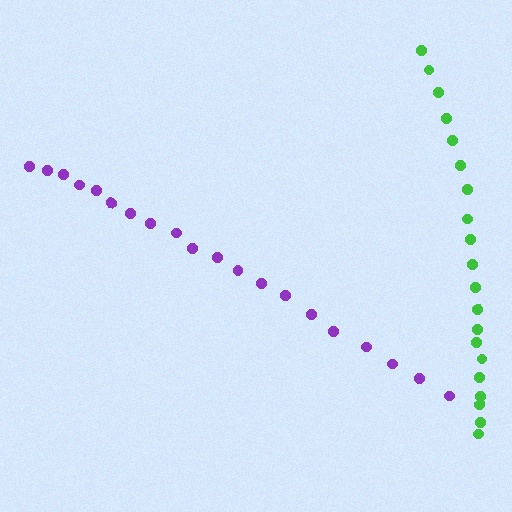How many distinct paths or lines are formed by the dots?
There are 2 distinct paths.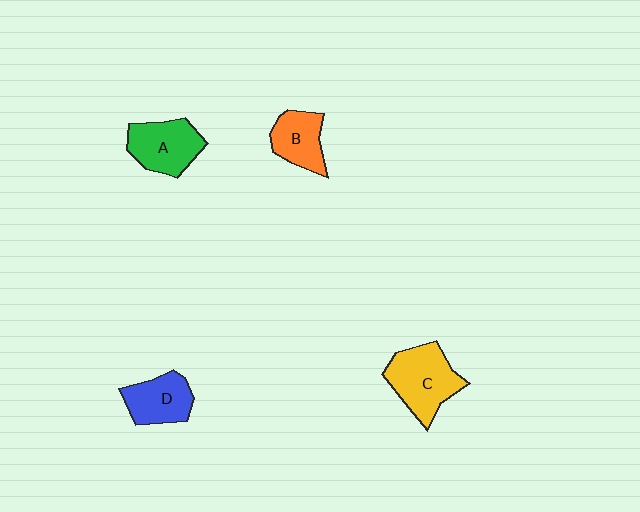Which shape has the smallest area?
Shape B (orange).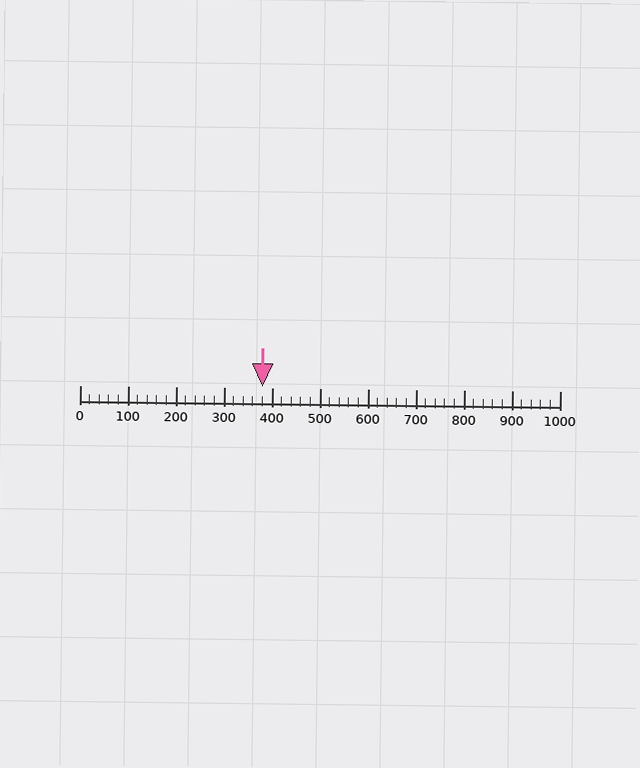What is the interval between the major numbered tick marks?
The major tick marks are spaced 100 units apart.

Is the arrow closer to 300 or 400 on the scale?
The arrow is closer to 400.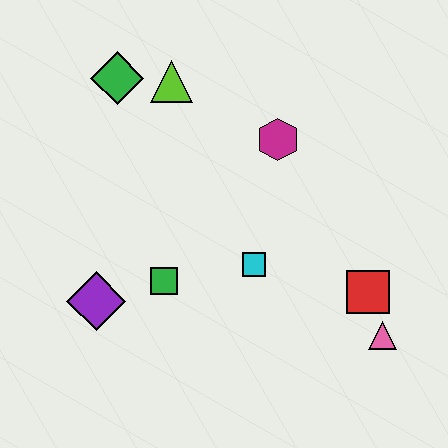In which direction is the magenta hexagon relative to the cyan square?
The magenta hexagon is above the cyan square.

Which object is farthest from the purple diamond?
The pink triangle is farthest from the purple diamond.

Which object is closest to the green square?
The purple diamond is closest to the green square.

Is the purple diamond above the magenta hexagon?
No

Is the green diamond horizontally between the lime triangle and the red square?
No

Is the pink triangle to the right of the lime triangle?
Yes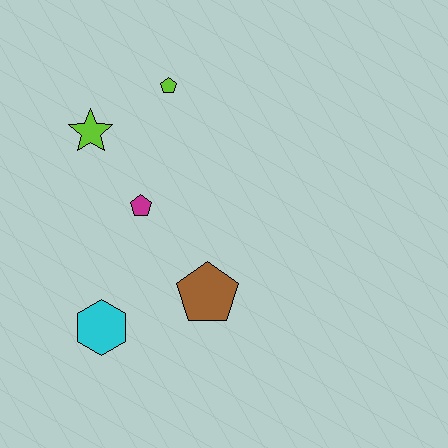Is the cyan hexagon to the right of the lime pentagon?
No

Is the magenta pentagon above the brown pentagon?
Yes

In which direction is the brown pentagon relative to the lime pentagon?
The brown pentagon is below the lime pentagon.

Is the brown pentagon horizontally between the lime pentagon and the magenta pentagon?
No